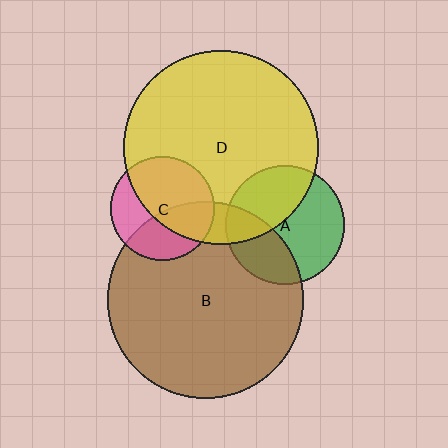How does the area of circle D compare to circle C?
Approximately 3.4 times.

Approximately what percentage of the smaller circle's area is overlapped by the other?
Approximately 40%.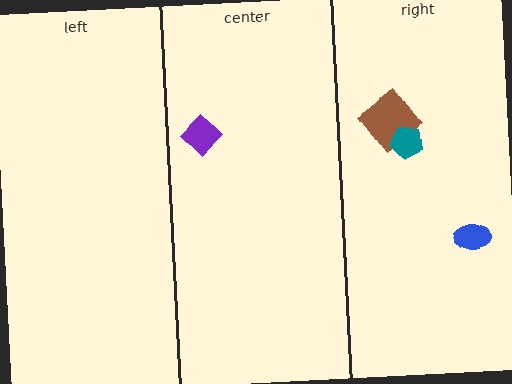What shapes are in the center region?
The purple diamond.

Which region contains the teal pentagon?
The right region.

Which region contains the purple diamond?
The center region.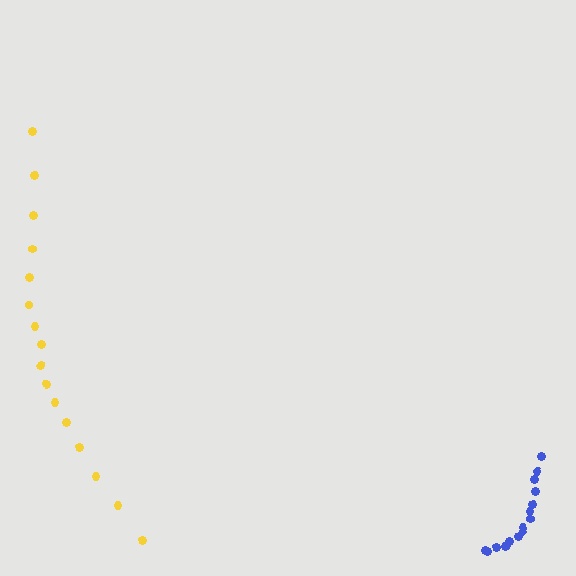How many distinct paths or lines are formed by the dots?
There are 2 distinct paths.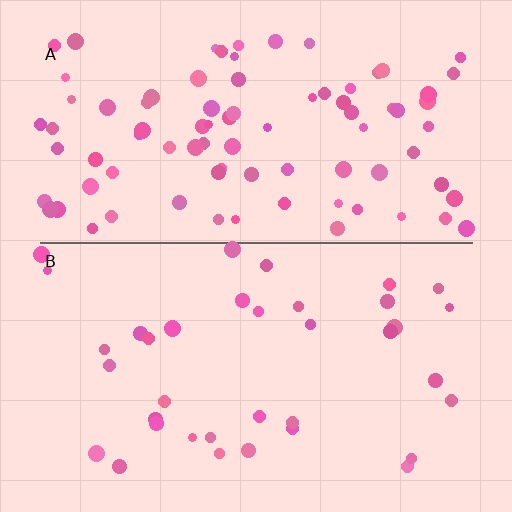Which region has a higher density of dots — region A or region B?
A (the top).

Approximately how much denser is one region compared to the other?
Approximately 2.3× — region A over region B.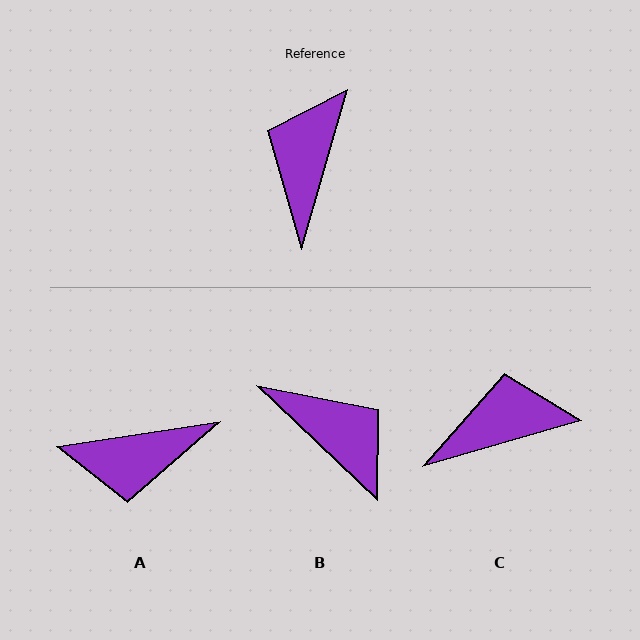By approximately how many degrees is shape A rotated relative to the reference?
Approximately 115 degrees counter-clockwise.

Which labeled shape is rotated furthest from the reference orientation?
B, about 118 degrees away.